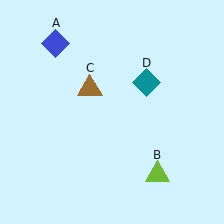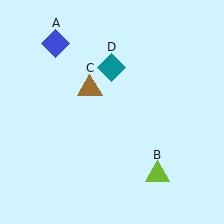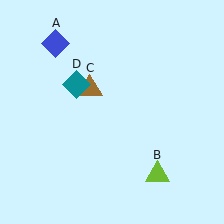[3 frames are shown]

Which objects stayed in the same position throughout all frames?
Blue diamond (object A) and lime triangle (object B) and brown triangle (object C) remained stationary.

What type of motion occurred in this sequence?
The teal diamond (object D) rotated counterclockwise around the center of the scene.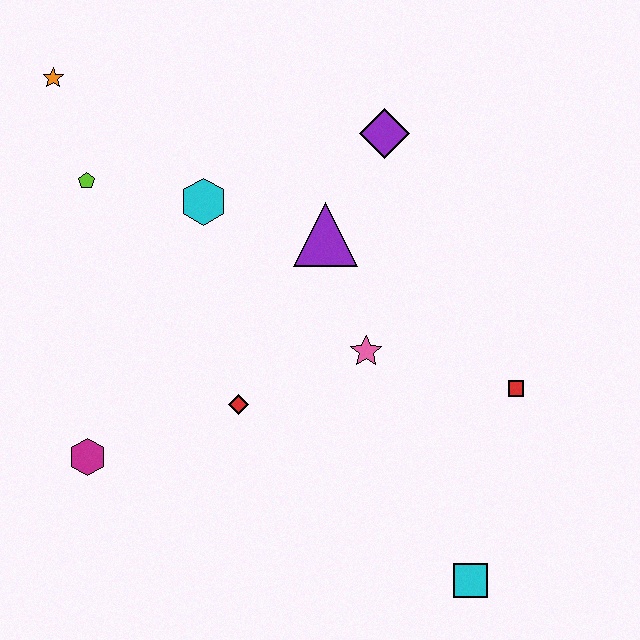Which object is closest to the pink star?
The purple triangle is closest to the pink star.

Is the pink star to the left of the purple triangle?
No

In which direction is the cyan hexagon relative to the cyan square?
The cyan hexagon is above the cyan square.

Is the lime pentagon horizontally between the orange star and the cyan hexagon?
Yes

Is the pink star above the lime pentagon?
No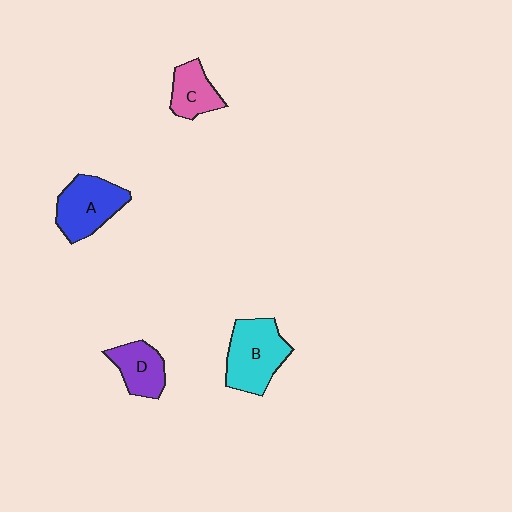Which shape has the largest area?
Shape B (cyan).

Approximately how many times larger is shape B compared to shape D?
Approximately 1.6 times.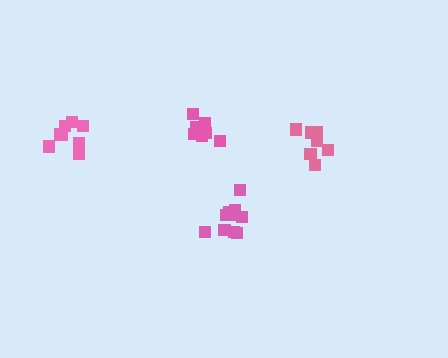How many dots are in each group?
Group 1: 10 dots, Group 2: 7 dots, Group 3: 8 dots, Group 4: 10 dots (35 total).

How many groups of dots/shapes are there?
There are 4 groups.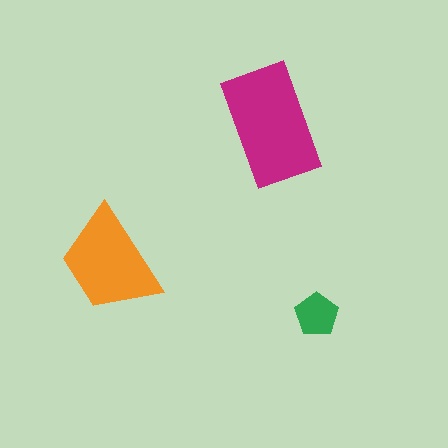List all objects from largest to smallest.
The magenta rectangle, the orange trapezoid, the green pentagon.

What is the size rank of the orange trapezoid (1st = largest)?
2nd.